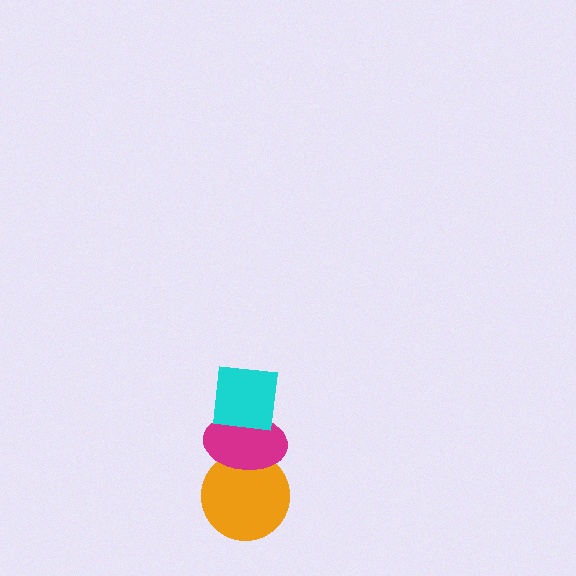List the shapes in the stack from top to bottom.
From top to bottom: the cyan square, the magenta ellipse, the orange circle.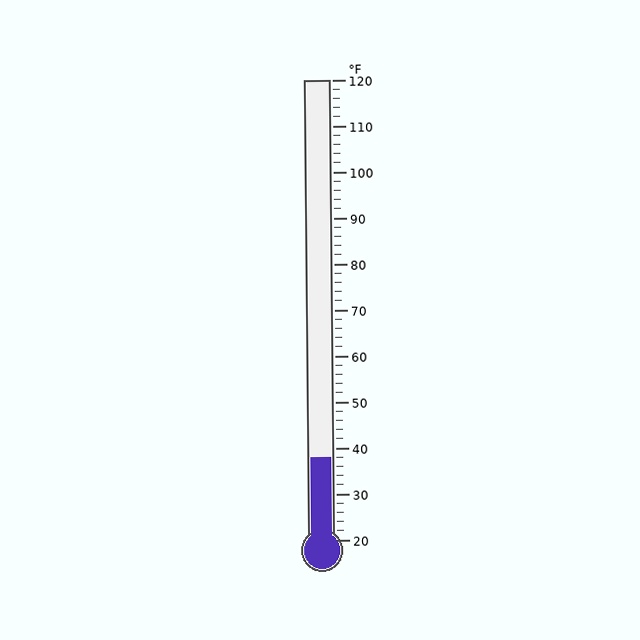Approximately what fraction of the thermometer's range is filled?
The thermometer is filled to approximately 20% of its range.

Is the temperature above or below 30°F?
The temperature is above 30°F.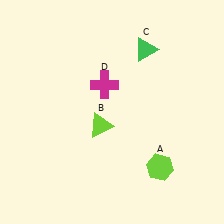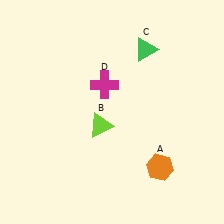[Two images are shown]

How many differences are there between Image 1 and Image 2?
There is 1 difference between the two images.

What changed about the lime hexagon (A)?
In Image 1, A is lime. In Image 2, it changed to orange.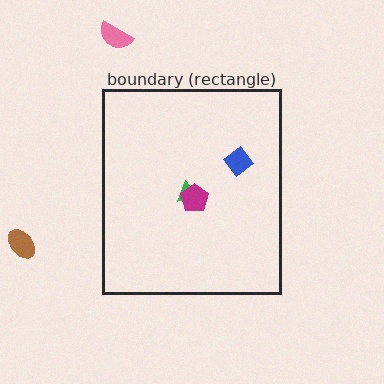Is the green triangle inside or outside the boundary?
Inside.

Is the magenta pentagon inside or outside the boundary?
Inside.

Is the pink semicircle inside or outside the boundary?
Outside.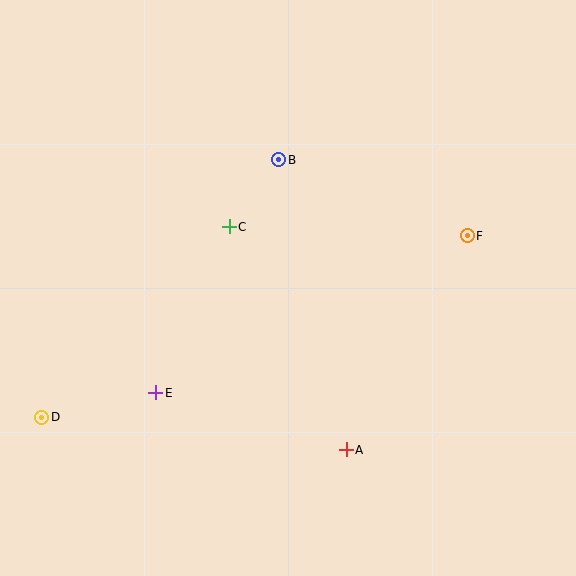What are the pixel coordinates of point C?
Point C is at (229, 227).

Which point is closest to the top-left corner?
Point B is closest to the top-left corner.